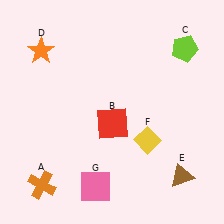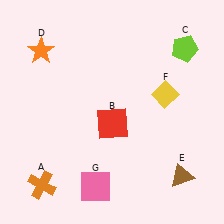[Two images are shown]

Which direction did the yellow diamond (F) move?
The yellow diamond (F) moved up.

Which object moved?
The yellow diamond (F) moved up.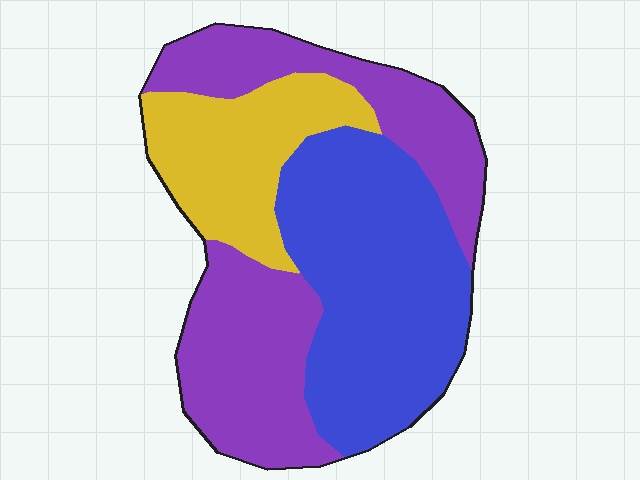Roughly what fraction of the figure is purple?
Purple covers roughly 40% of the figure.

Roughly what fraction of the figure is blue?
Blue covers around 40% of the figure.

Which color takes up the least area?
Yellow, at roughly 20%.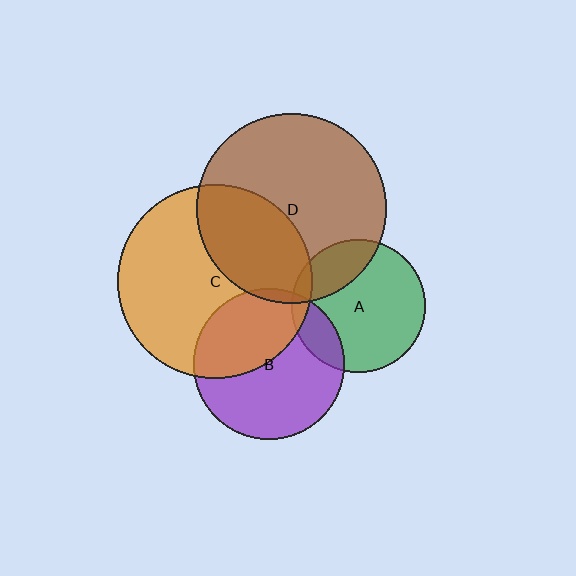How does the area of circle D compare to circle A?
Approximately 2.0 times.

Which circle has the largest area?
Circle C (orange).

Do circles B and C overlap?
Yes.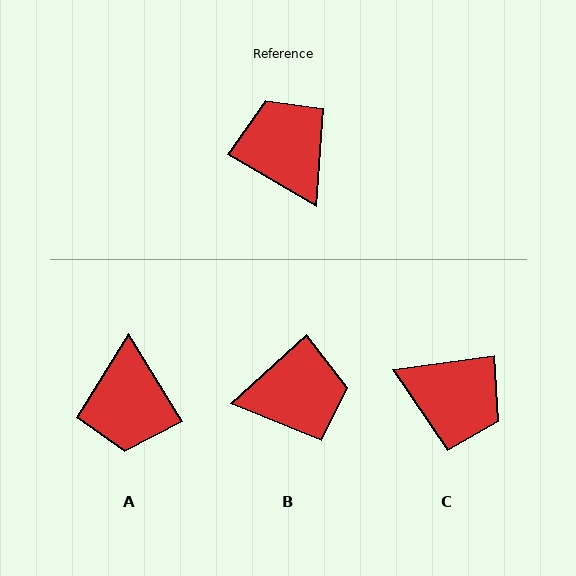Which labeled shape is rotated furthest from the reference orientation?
A, about 152 degrees away.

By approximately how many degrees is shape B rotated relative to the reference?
Approximately 108 degrees clockwise.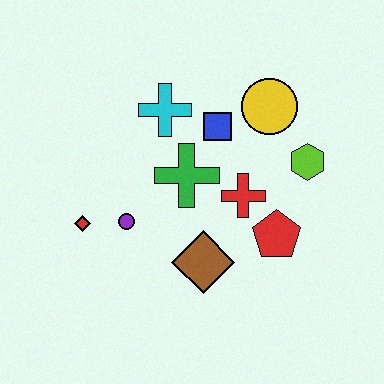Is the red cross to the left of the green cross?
No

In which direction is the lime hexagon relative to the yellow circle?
The lime hexagon is below the yellow circle.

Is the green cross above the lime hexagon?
No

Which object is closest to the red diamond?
The purple circle is closest to the red diamond.